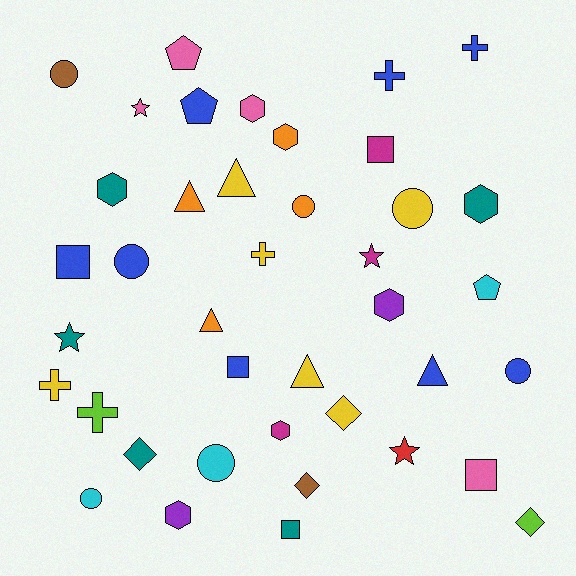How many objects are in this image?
There are 40 objects.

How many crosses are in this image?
There are 5 crosses.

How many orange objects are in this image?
There are 4 orange objects.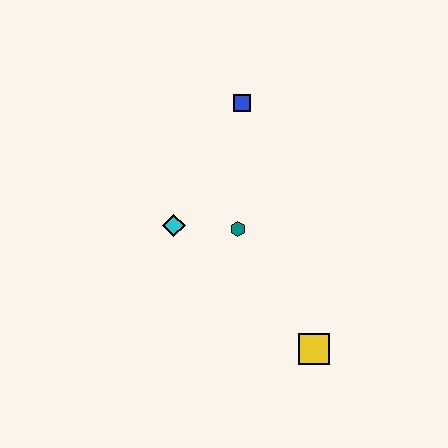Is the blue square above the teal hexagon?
Yes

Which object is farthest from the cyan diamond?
The yellow square is farthest from the cyan diamond.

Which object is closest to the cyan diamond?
The teal hexagon is closest to the cyan diamond.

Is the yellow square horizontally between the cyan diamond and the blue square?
No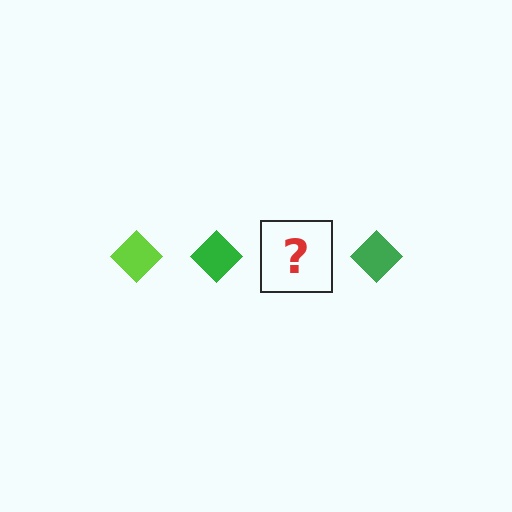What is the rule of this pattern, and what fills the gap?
The rule is that the pattern cycles through lime, green diamonds. The gap should be filled with a lime diamond.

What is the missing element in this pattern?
The missing element is a lime diamond.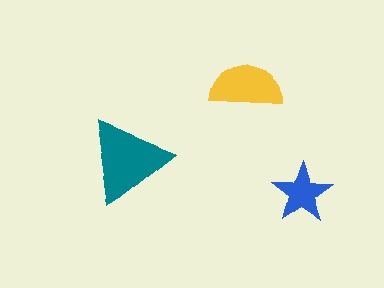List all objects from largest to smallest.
The teal triangle, the yellow semicircle, the blue star.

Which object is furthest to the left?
The teal triangle is leftmost.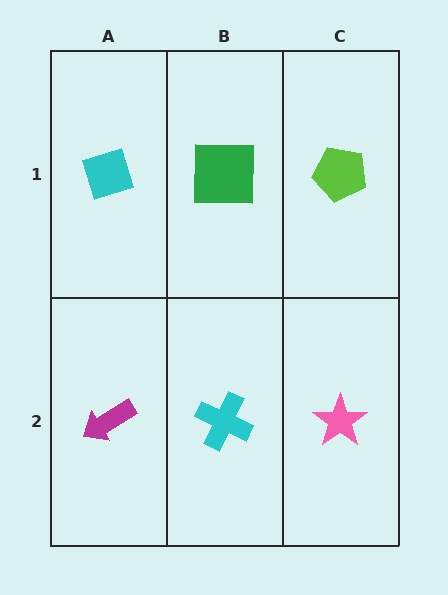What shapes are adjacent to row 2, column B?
A green square (row 1, column B), a magenta arrow (row 2, column A), a pink star (row 2, column C).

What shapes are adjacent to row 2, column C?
A lime pentagon (row 1, column C), a cyan cross (row 2, column B).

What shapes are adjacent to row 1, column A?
A magenta arrow (row 2, column A), a green square (row 1, column B).